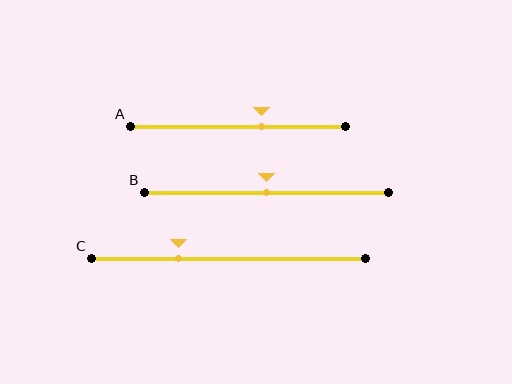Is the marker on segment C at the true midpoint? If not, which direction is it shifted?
No, the marker on segment C is shifted to the left by about 18% of the segment length.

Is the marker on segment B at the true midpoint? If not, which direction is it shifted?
Yes, the marker on segment B is at the true midpoint.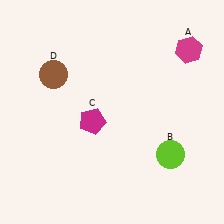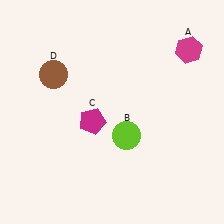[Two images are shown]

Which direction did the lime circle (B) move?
The lime circle (B) moved left.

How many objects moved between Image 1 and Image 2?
1 object moved between the two images.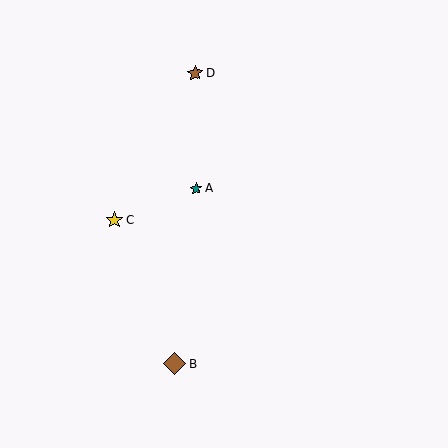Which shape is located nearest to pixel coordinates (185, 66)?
The brown star (labeled D) at (195, 73) is nearest to that location.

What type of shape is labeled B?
Shape B is a brown diamond.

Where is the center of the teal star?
The center of the teal star is at (196, 189).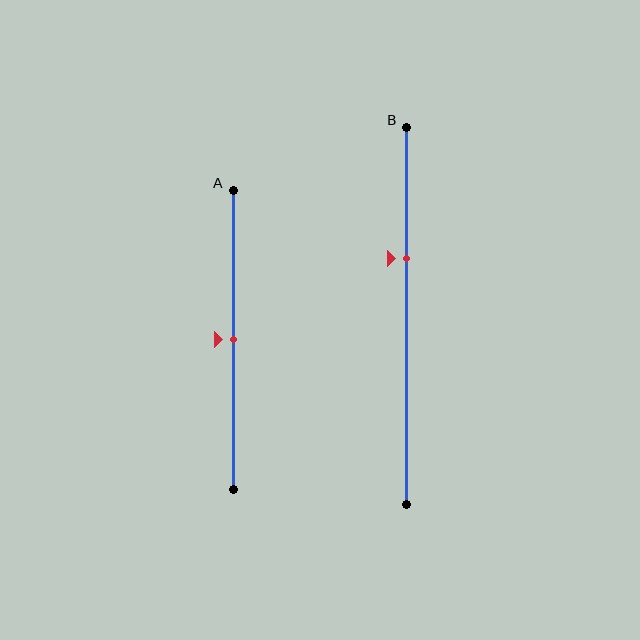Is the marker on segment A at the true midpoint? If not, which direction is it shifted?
Yes, the marker on segment A is at the true midpoint.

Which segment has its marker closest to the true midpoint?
Segment A has its marker closest to the true midpoint.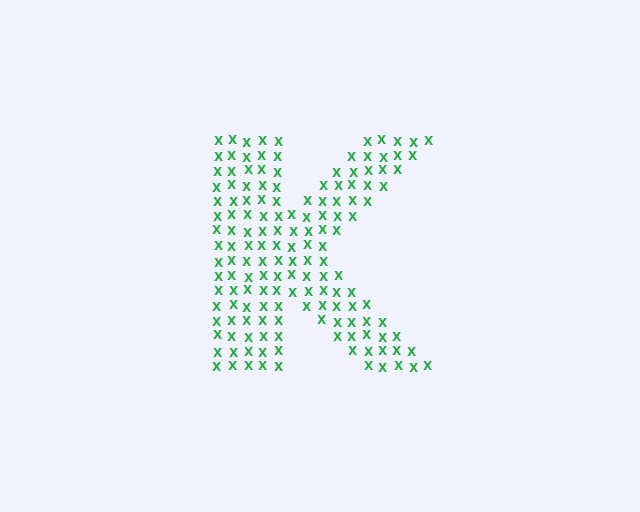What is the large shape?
The large shape is the letter K.